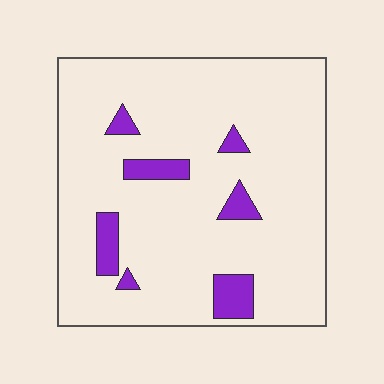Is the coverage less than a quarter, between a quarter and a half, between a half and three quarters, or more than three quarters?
Less than a quarter.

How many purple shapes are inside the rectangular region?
7.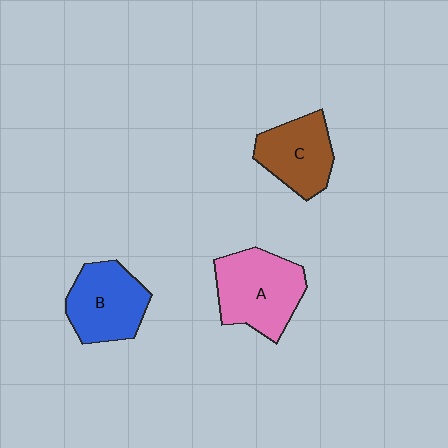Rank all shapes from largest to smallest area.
From largest to smallest: A (pink), B (blue), C (brown).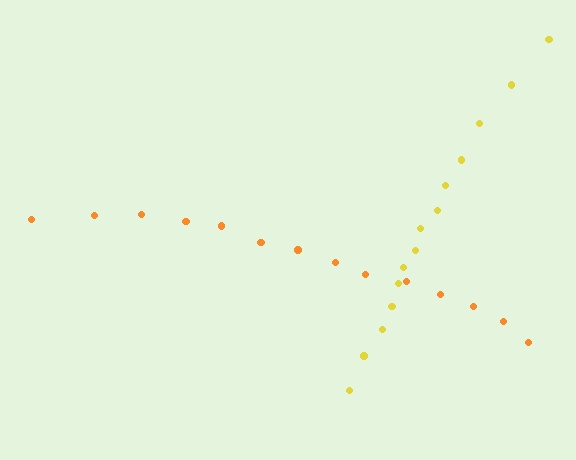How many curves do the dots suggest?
There are 2 distinct paths.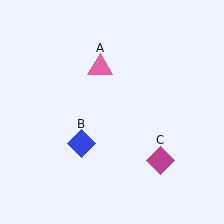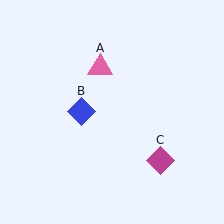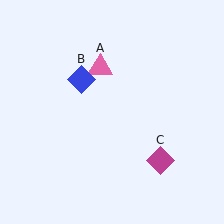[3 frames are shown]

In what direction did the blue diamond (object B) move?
The blue diamond (object B) moved up.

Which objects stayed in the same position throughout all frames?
Pink triangle (object A) and magenta diamond (object C) remained stationary.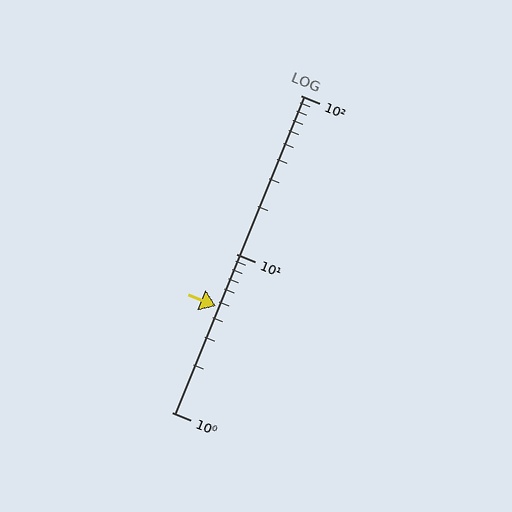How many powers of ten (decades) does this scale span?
The scale spans 2 decades, from 1 to 100.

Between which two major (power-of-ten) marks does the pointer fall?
The pointer is between 1 and 10.